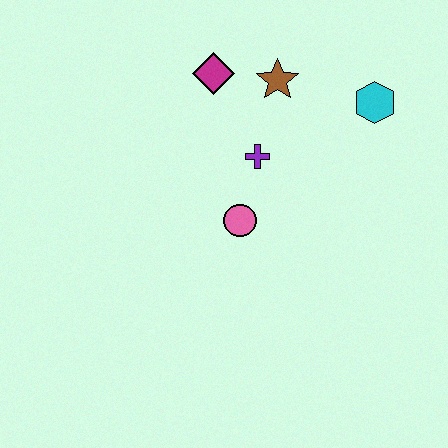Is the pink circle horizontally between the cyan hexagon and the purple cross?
No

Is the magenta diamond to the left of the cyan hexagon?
Yes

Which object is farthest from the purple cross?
The cyan hexagon is farthest from the purple cross.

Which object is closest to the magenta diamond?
The brown star is closest to the magenta diamond.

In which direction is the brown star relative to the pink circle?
The brown star is above the pink circle.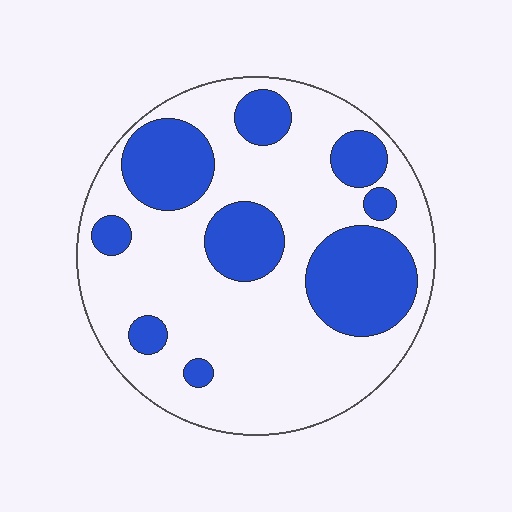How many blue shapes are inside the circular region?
9.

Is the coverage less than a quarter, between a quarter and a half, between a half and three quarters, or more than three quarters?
Between a quarter and a half.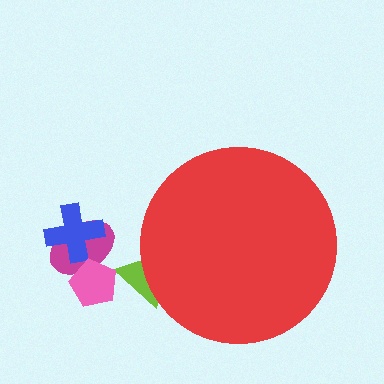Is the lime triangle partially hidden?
Yes, the lime triangle is partially hidden behind the red circle.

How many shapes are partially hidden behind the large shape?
1 shape is partially hidden.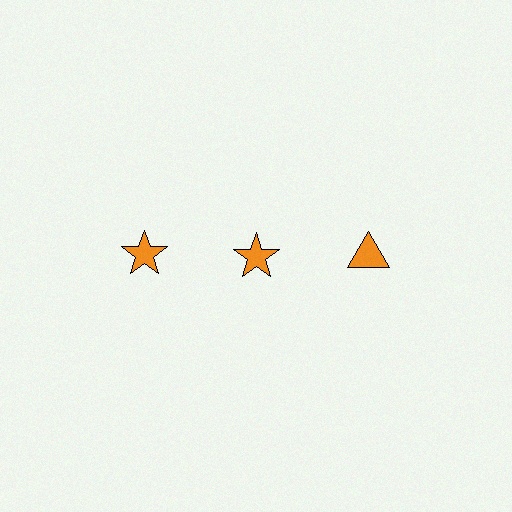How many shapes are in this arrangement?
There are 3 shapes arranged in a grid pattern.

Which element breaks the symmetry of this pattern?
The orange triangle in the top row, center column breaks the symmetry. All other shapes are orange stars.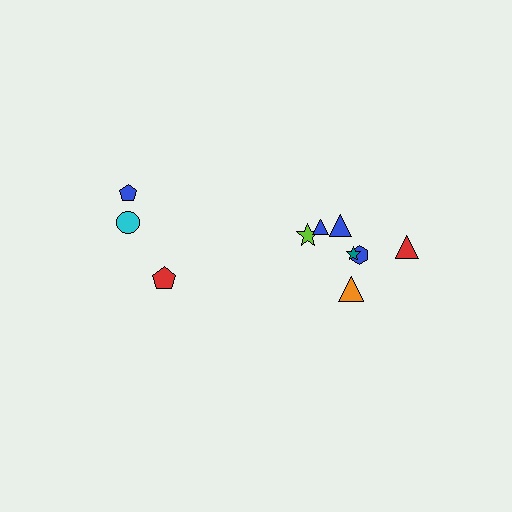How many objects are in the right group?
There are 7 objects.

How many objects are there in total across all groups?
There are 10 objects.